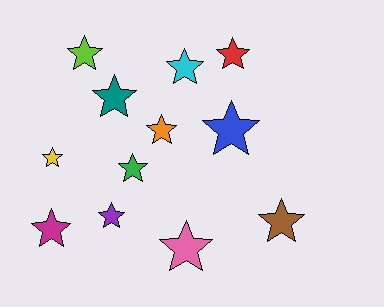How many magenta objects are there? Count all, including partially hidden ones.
There is 1 magenta object.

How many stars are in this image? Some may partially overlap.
There are 12 stars.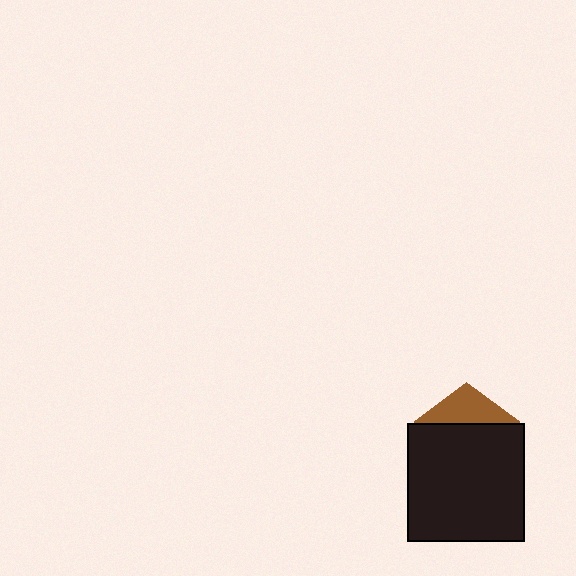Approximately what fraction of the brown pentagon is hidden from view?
Roughly 69% of the brown pentagon is hidden behind the black square.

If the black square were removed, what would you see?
You would see the complete brown pentagon.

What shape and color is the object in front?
The object in front is a black square.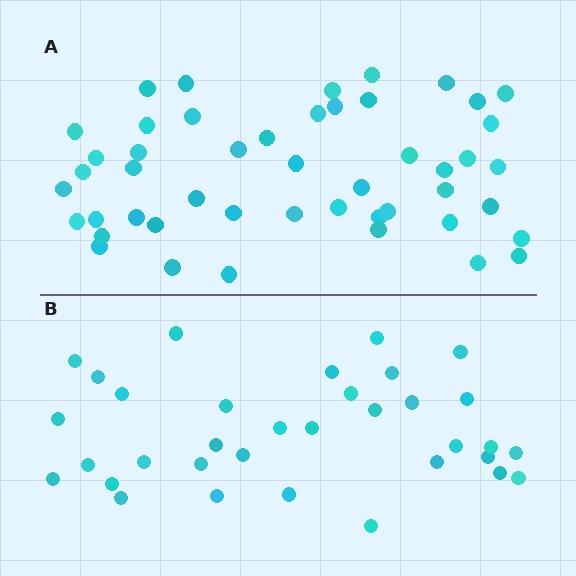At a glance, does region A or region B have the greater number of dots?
Region A (the top region) has more dots.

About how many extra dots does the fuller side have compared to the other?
Region A has approximately 15 more dots than region B.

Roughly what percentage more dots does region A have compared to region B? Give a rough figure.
About 40% more.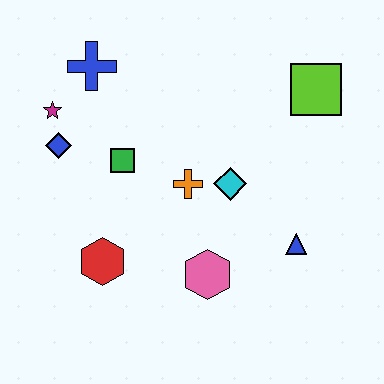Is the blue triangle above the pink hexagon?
Yes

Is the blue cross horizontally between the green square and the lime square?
No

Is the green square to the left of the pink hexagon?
Yes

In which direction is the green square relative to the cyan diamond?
The green square is to the left of the cyan diamond.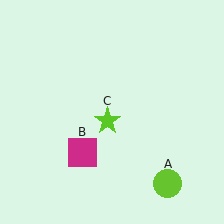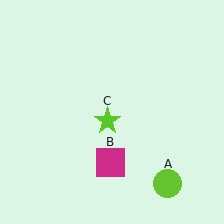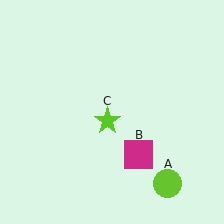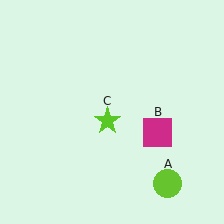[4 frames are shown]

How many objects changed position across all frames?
1 object changed position: magenta square (object B).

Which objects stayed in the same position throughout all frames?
Lime circle (object A) and lime star (object C) remained stationary.